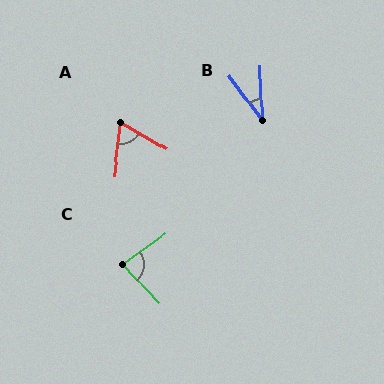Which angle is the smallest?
B, at approximately 34 degrees.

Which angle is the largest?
C, at approximately 83 degrees.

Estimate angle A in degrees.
Approximately 66 degrees.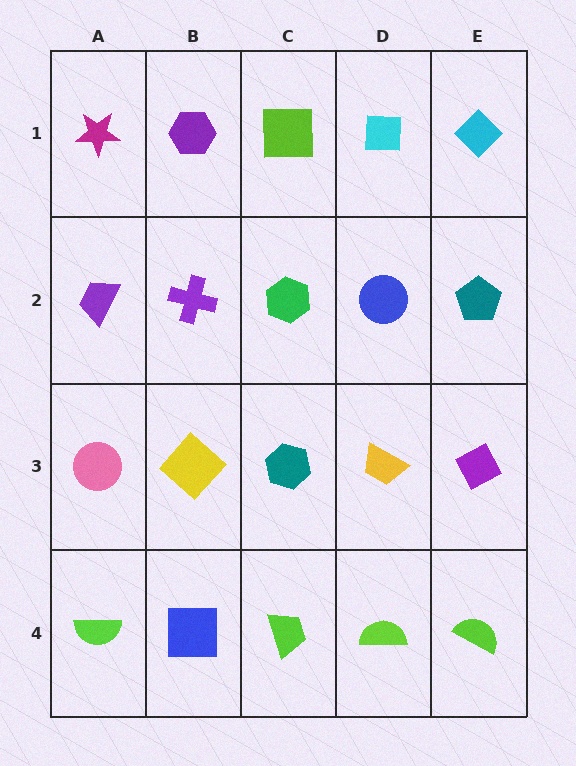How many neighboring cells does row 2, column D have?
4.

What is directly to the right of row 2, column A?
A purple cross.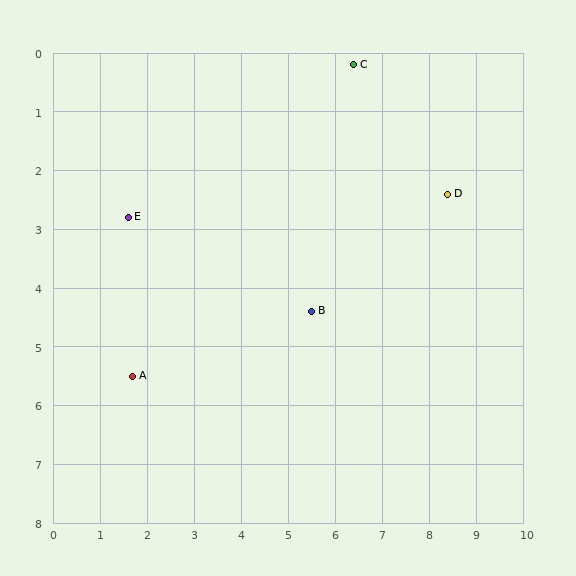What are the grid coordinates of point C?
Point C is at approximately (6.4, 0.2).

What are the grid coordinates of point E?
Point E is at approximately (1.6, 2.8).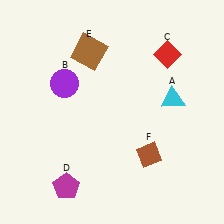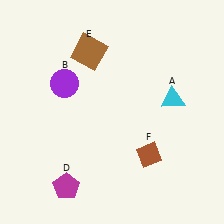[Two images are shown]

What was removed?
The red diamond (C) was removed in Image 2.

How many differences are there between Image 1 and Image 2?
There is 1 difference between the two images.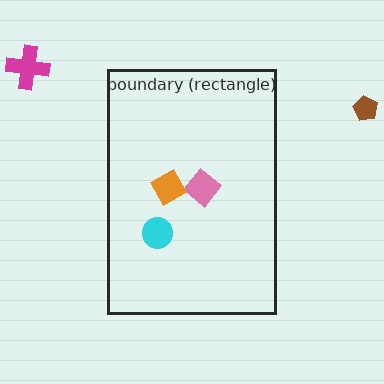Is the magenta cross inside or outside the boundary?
Outside.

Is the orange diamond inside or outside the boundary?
Inside.